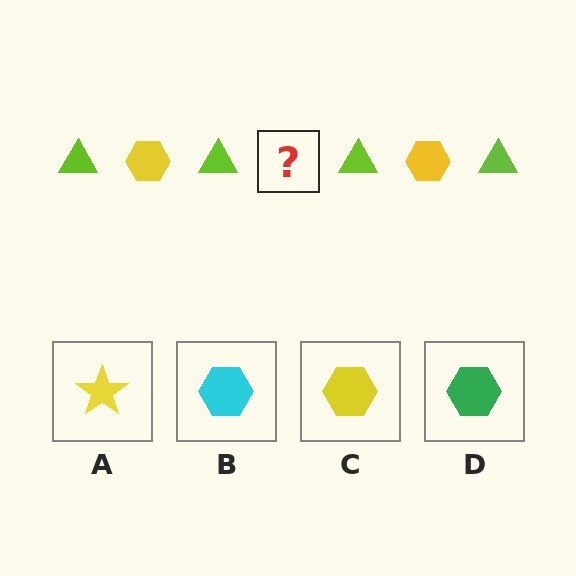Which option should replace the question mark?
Option C.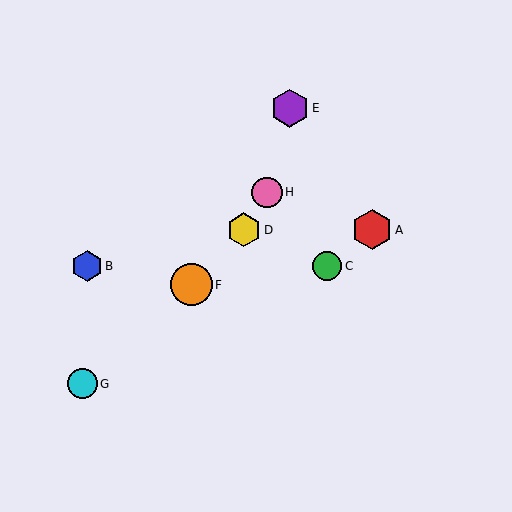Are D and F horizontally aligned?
No, D is at y≈230 and F is at y≈285.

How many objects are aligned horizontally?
2 objects (A, D) are aligned horizontally.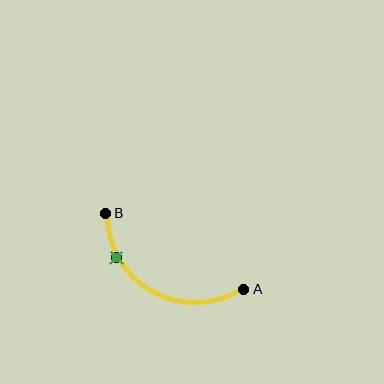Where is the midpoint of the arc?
The arc midpoint is the point on the curve farthest from the straight line joining A and B. It sits below that line.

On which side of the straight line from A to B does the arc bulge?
The arc bulges below the straight line connecting A and B.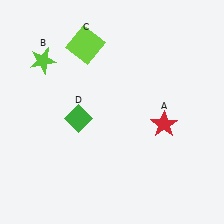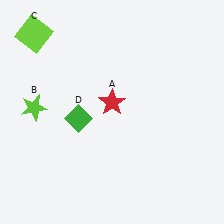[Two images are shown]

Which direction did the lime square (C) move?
The lime square (C) moved left.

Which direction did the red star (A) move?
The red star (A) moved left.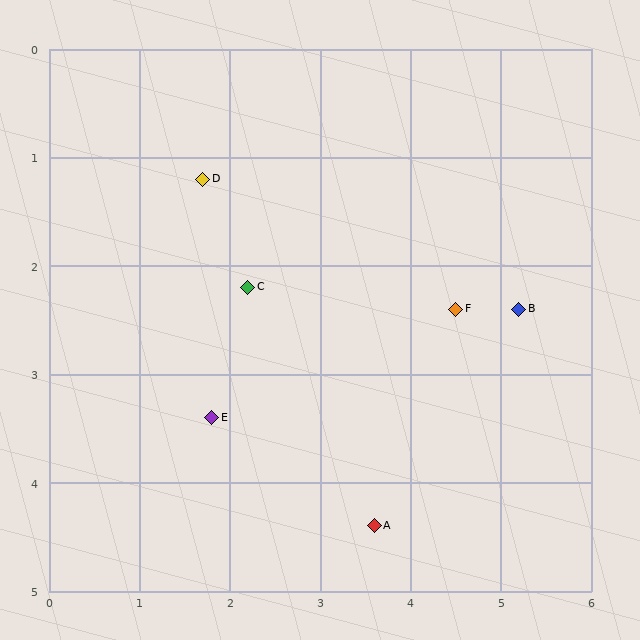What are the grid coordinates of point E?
Point E is at approximately (1.8, 3.4).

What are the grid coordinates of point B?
Point B is at approximately (5.2, 2.4).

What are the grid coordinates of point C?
Point C is at approximately (2.2, 2.2).